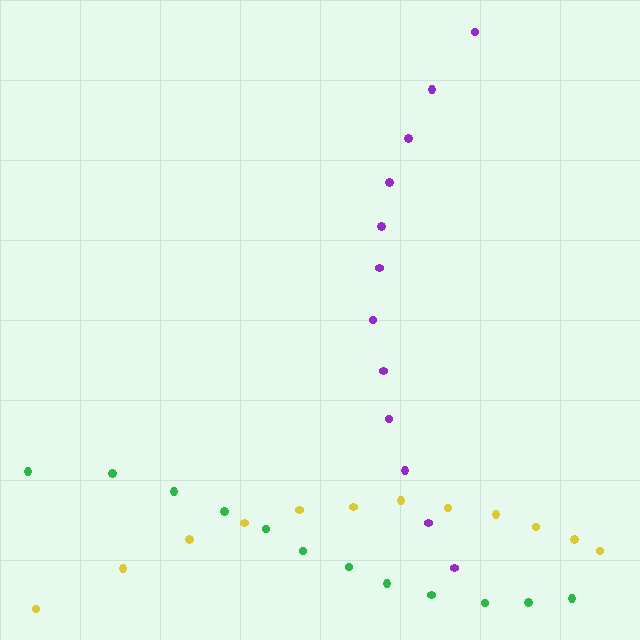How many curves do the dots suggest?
There are 3 distinct paths.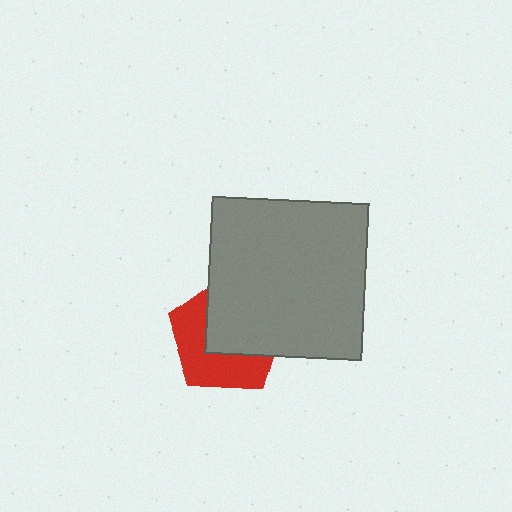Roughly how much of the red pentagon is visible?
About half of it is visible (roughly 49%).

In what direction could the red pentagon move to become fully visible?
The red pentagon could move toward the lower-left. That would shift it out from behind the gray square entirely.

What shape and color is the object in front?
The object in front is a gray square.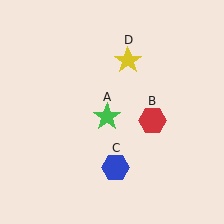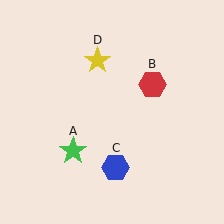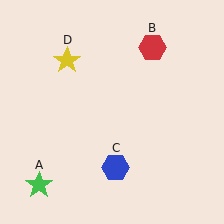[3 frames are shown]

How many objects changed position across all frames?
3 objects changed position: green star (object A), red hexagon (object B), yellow star (object D).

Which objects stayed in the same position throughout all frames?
Blue hexagon (object C) remained stationary.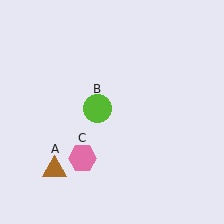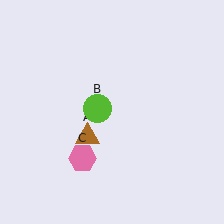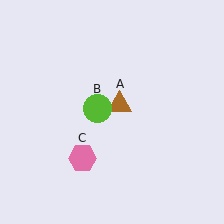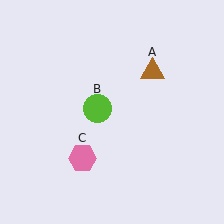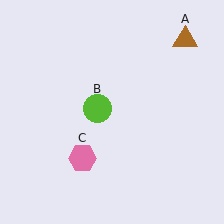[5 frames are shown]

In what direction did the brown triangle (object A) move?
The brown triangle (object A) moved up and to the right.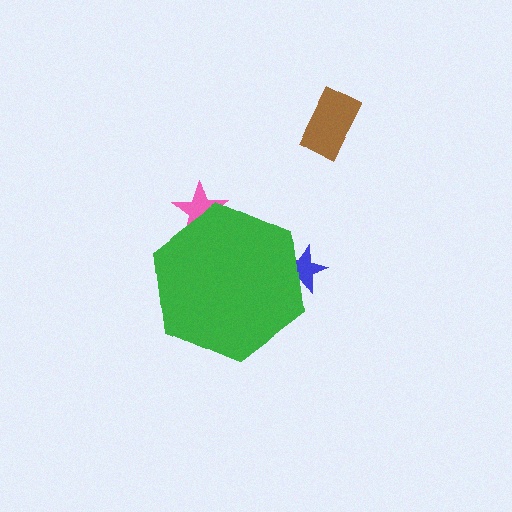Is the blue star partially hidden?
Yes, the blue star is partially hidden behind the green hexagon.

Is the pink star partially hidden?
Yes, the pink star is partially hidden behind the green hexagon.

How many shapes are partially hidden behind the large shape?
2 shapes are partially hidden.